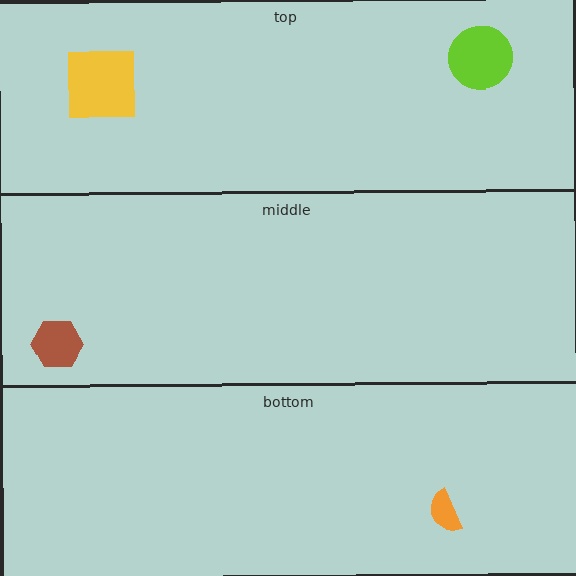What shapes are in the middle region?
The brown hexagon.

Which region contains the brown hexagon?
The middle region.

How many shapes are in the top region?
2.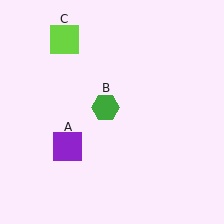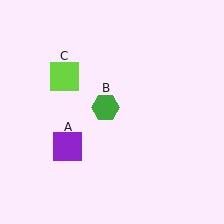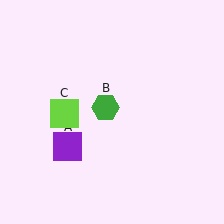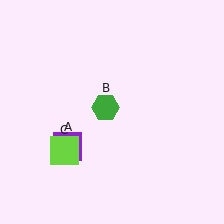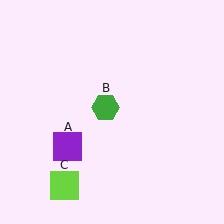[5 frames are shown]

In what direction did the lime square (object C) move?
The lime square (object C) moved down.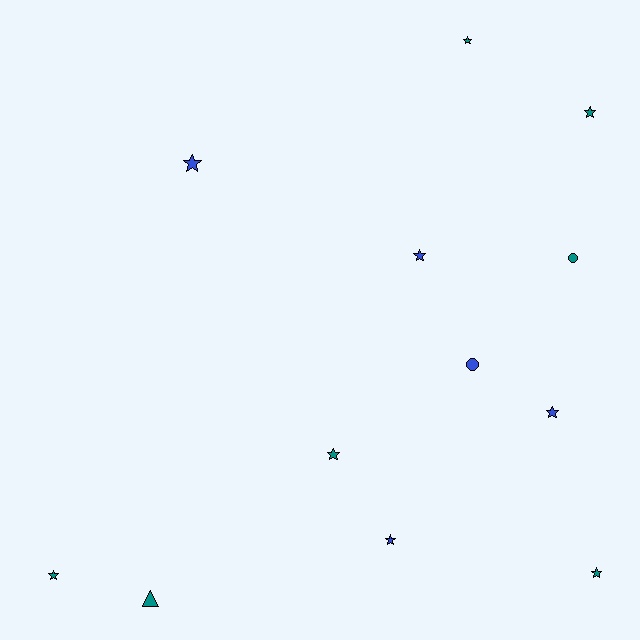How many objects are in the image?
There are 12 objects.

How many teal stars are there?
There are 5 teal stars.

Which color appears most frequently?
Teal, with 7 objects.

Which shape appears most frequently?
Star, with 9 objects.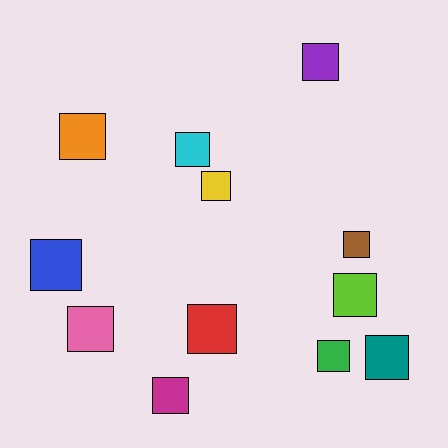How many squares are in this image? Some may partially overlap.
There are 12 squares.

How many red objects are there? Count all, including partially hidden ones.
There is 1 red object.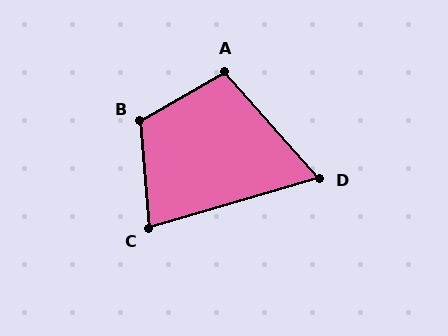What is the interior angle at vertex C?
Approximately 79 degrees (acute).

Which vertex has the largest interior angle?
B, at approximately 115 degrees.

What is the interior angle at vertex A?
Approximately 101 degrees (obtuse).